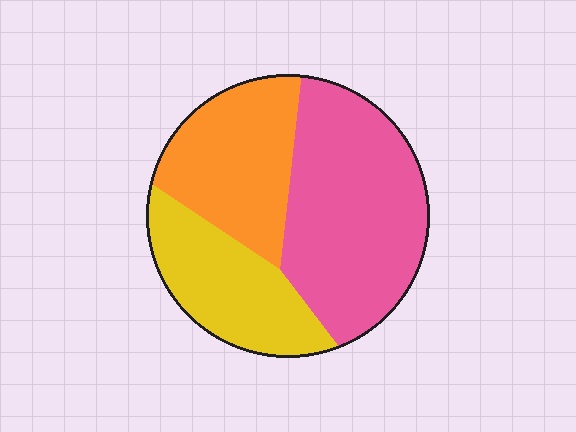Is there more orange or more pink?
Pink.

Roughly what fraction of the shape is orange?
Orange covers 28% of the shape.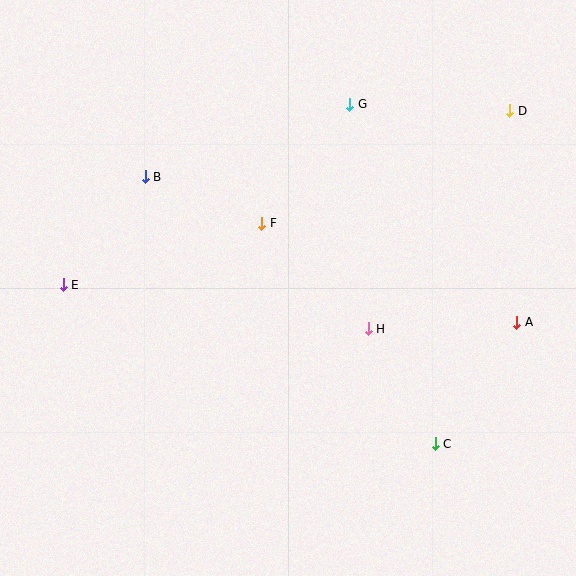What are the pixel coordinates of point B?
Point B is at (145, 177).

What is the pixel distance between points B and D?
The distance between B and D is 370 pixels.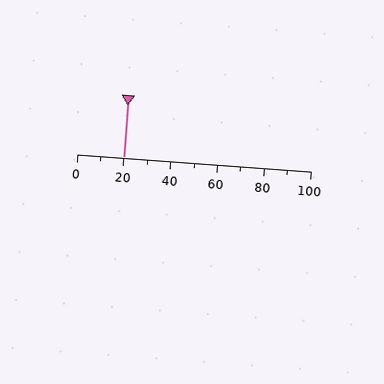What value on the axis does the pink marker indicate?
The marker indicates approximately 20.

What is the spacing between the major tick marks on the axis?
The major ticks are spaced 20 apart.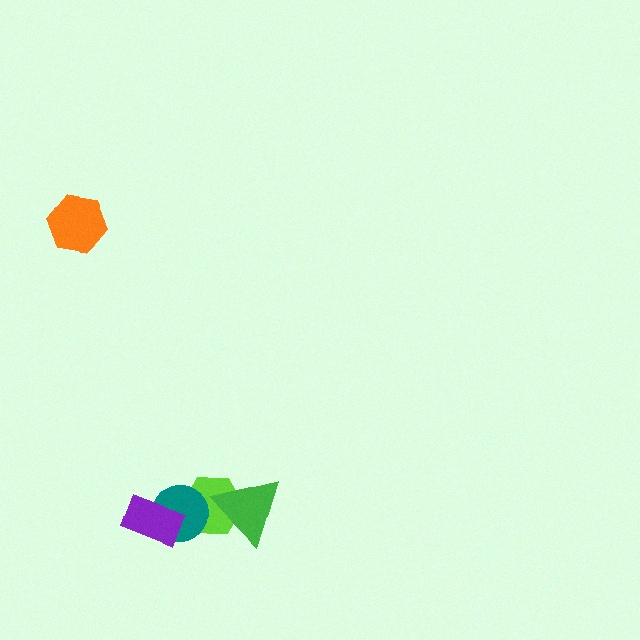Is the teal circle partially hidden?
Yes, it is partially covered by another shape.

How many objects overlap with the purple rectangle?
1 object overlaps with the purple rectangle.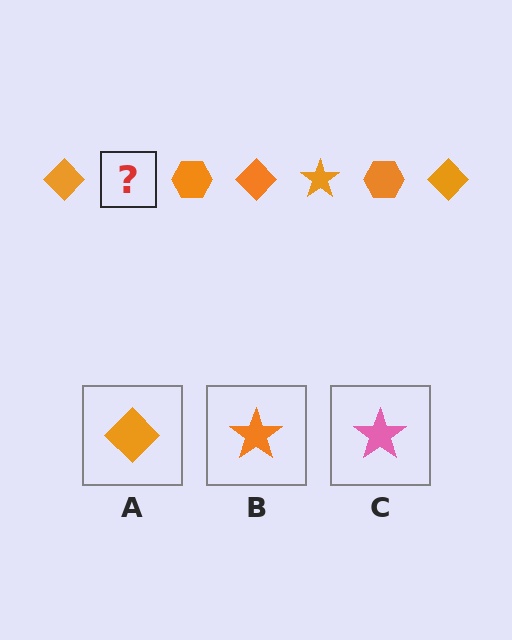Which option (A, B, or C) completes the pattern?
B.